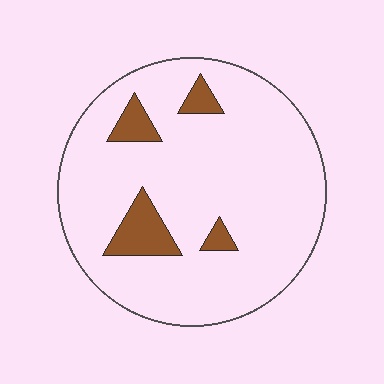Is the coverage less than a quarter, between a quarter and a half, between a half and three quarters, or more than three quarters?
Less than a quarter.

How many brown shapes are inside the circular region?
4.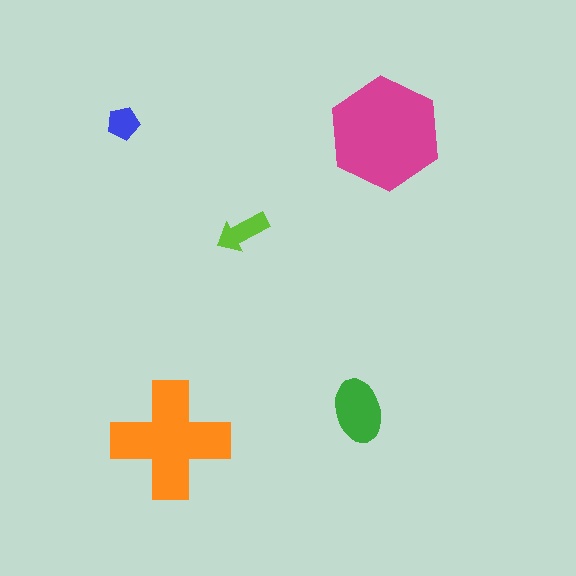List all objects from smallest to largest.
The blue pentagon, the lime arrow, the green ellipse, the orange cross, the magenta hexagon.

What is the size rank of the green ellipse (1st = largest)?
3rd.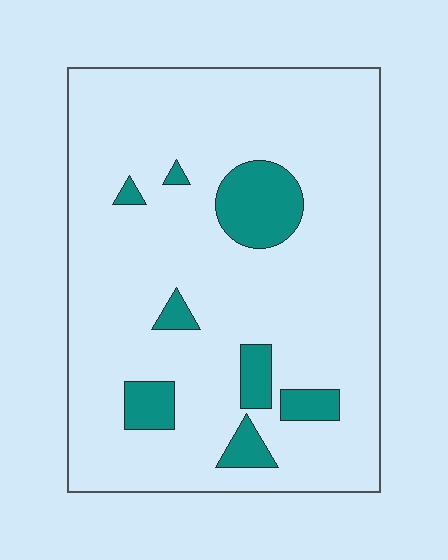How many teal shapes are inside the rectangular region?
8.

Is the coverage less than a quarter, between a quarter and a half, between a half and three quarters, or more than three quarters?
Less than a quarter.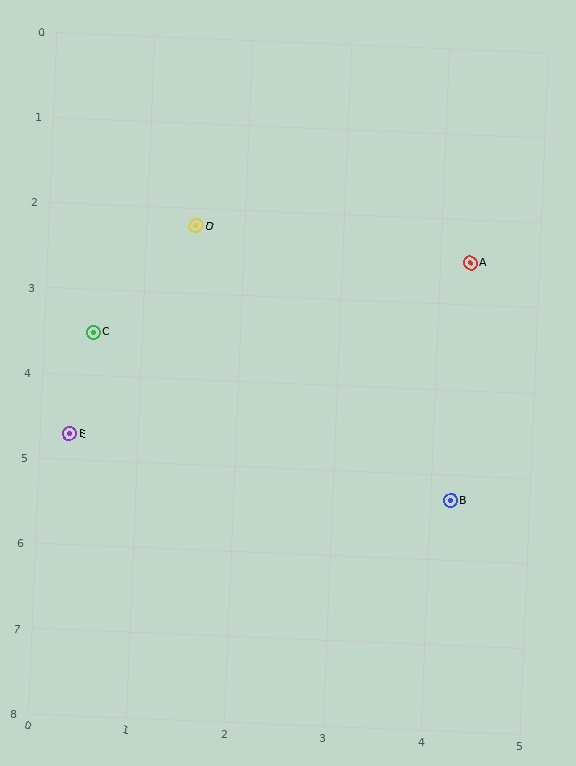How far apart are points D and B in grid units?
Points D and B are about 4.1 grid units apart.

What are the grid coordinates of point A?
Point A is at approximately (4.3, 2.5).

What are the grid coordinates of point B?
Point B is at approximately (4.2, 5.3).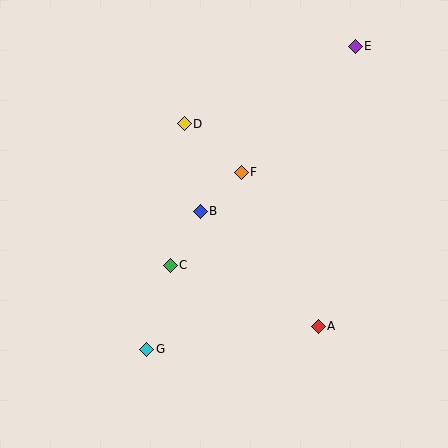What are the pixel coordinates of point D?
Point D is at (184, 124).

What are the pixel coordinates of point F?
Point F is at (241, 172).